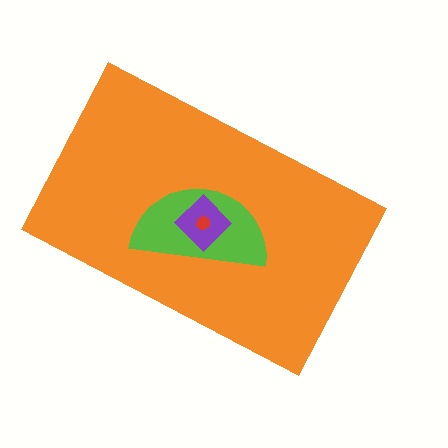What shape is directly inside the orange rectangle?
The lime semicircle.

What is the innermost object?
The red hexagon.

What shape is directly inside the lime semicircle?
The purple diamond.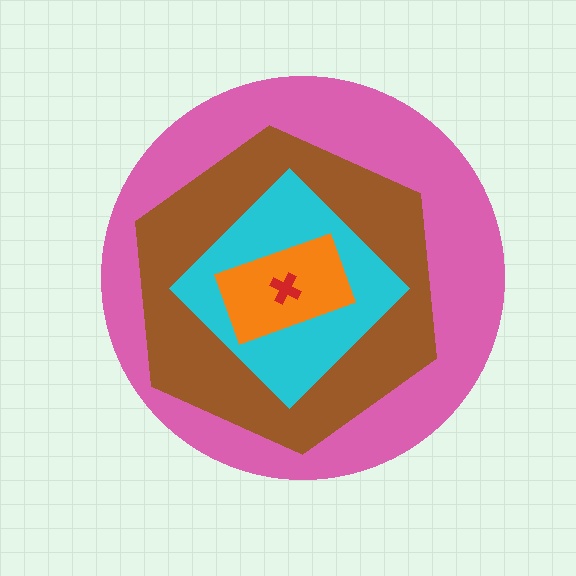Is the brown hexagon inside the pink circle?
Yes.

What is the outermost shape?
The pink circle.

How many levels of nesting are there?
5.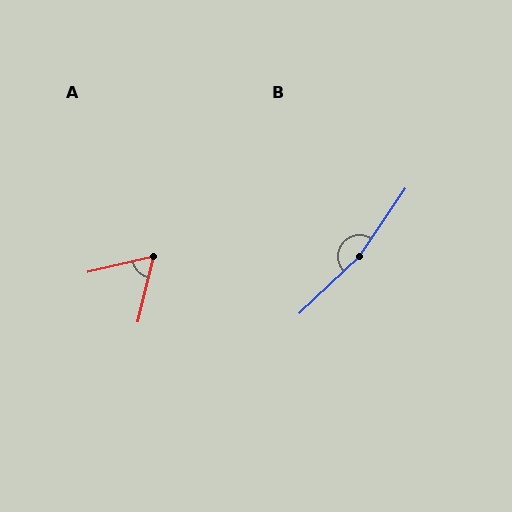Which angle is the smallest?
A, at approximately 63 degrees.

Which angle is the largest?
B, at approximately 168 degrees.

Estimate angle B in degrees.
Approximately 168 degrees.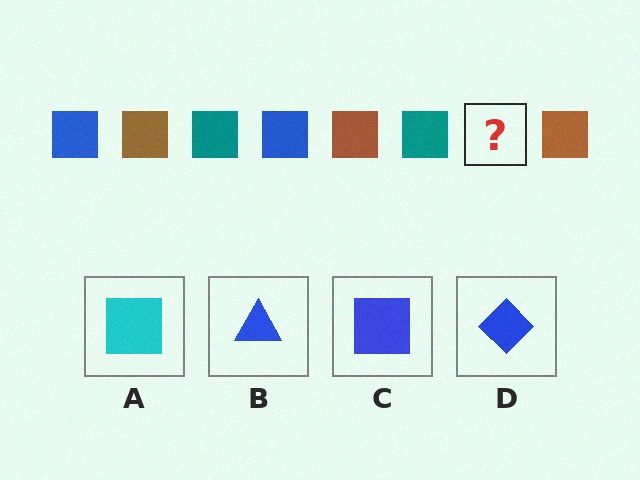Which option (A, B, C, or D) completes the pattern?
C.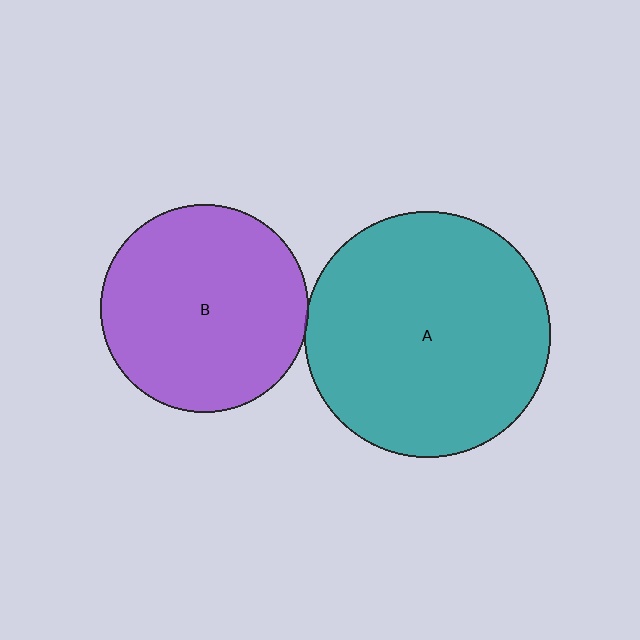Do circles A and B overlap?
Yes.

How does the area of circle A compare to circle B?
Approximately 1.4 times.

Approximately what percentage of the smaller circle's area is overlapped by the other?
Approximately 5%.